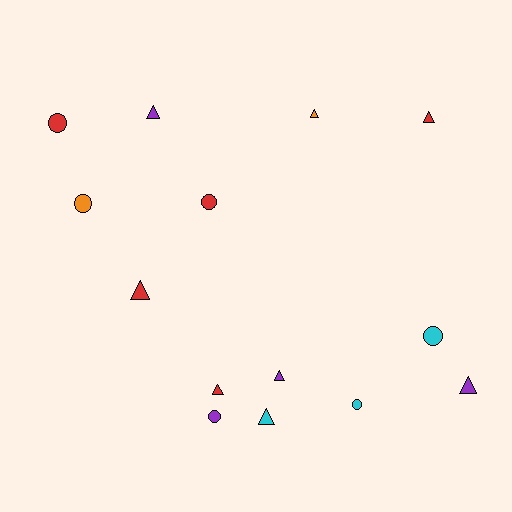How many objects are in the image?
There are 14 objects.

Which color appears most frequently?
Red, with 5 objects.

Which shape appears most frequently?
Triangle, with 8 objects.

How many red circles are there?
There are 2 red circles.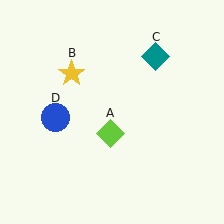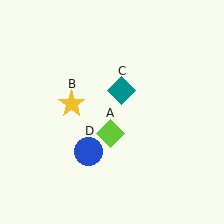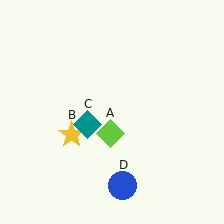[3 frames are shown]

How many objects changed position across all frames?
3 objects changed position: yellow star (object B), teal diamond (object C), blue circle (object D).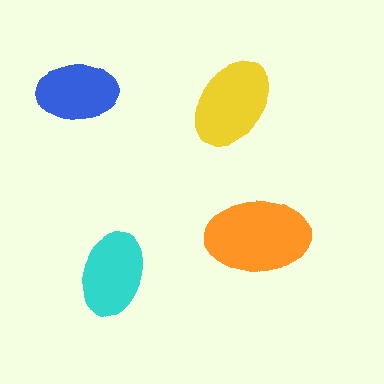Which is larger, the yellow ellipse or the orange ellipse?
The orange one.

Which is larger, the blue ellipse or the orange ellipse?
The orange one.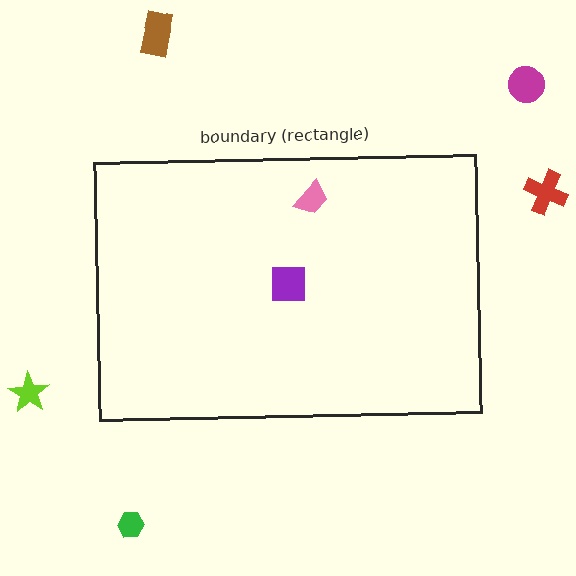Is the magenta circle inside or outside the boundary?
Outside.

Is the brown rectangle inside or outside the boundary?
Outside.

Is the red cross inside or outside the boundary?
Outside.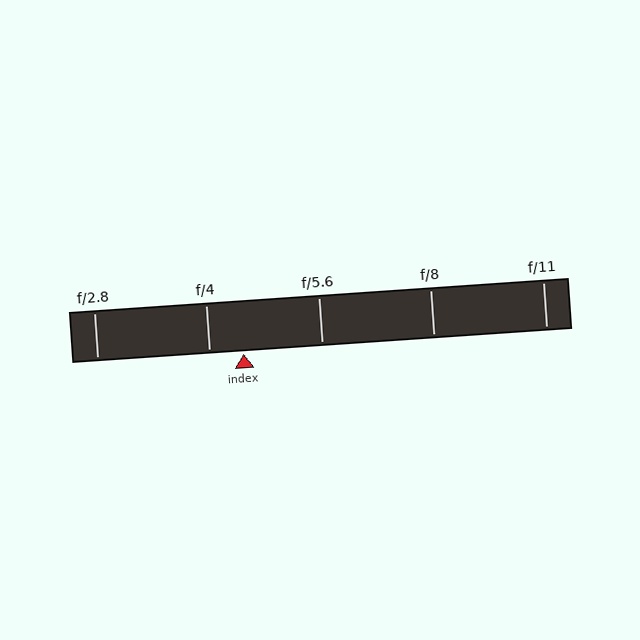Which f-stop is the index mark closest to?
The index mark is closest to f/4.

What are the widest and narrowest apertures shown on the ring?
The widest aperture shown is f/2.8 and the narrowest is f/11.